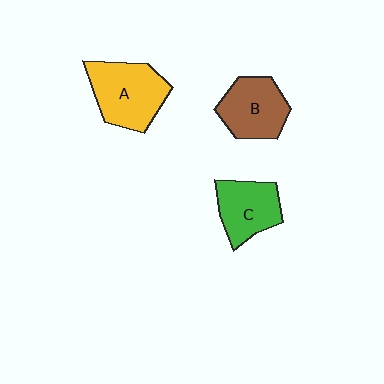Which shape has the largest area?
Shape A (yellow).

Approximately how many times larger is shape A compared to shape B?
Approximately 1.2 times.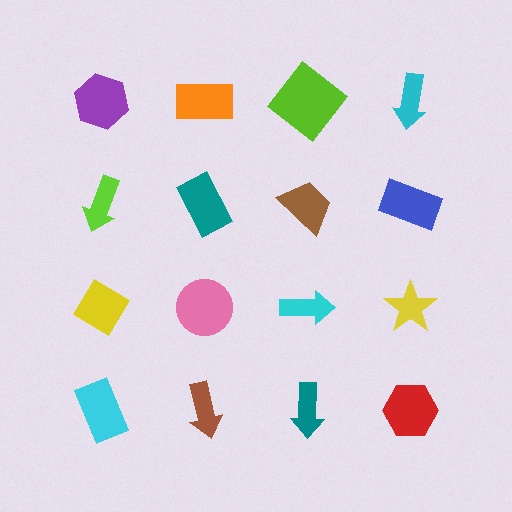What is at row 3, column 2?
A pink circle.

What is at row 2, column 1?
A lime arrow.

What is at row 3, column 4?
A yellow star.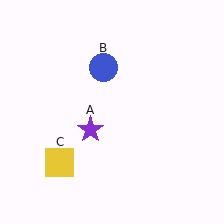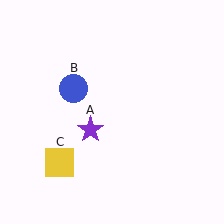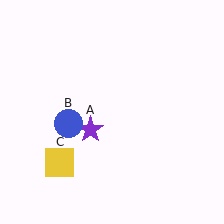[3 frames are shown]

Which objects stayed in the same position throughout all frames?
Purple star (object A) and yellow square (object C) remained stationary.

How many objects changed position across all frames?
1 object changed position: blue circle (object B).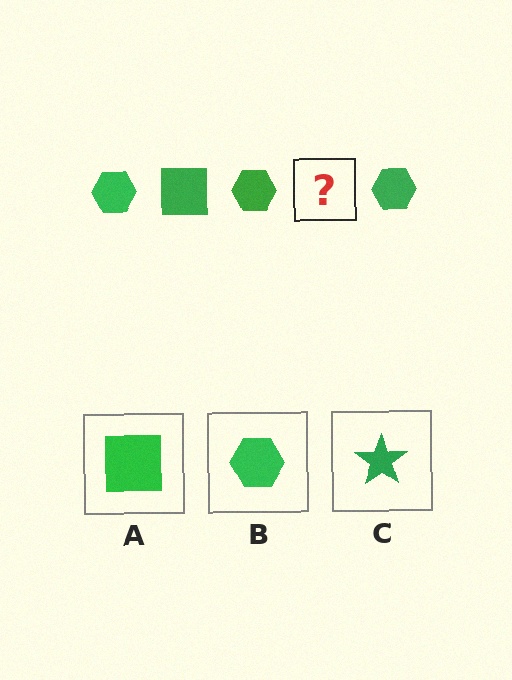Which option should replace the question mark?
Option A.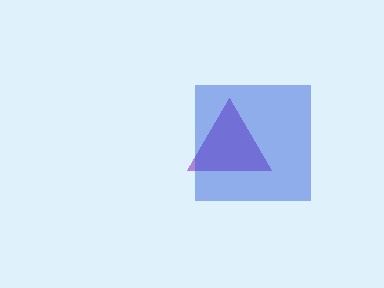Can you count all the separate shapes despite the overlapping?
Yes, there are 2 separate shapes.